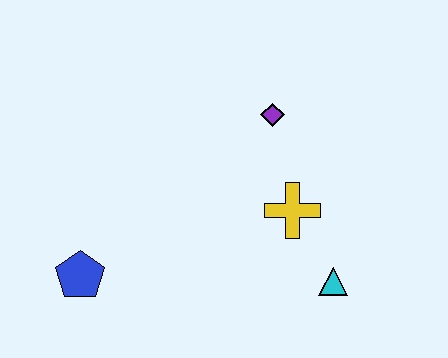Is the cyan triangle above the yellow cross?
No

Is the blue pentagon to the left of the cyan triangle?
Yes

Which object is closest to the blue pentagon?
The yellow cross is closest to the blue pentagon.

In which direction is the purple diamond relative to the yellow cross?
The purple diamond is above the yellow cross.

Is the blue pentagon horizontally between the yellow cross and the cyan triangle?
No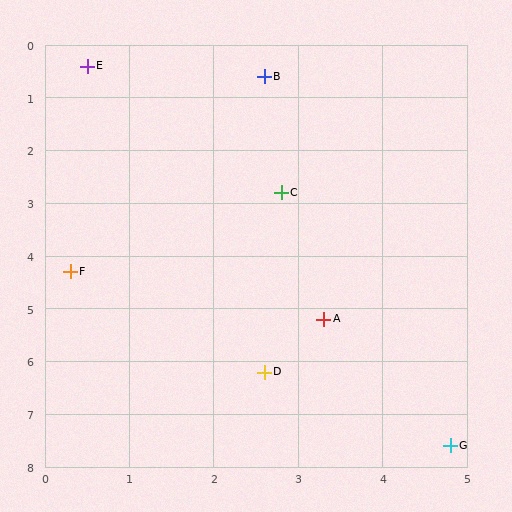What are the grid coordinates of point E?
Point E is at approximately (0.5, 0.4).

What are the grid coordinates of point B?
Point B is at approximately (2.6, 0.6).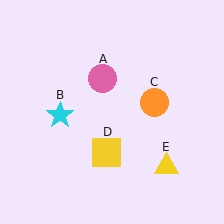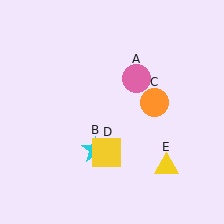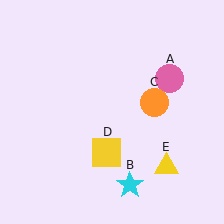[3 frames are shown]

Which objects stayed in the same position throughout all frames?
Orange circle (object C) and yellow square (object D) and yellow triangle (object E) remained stationary.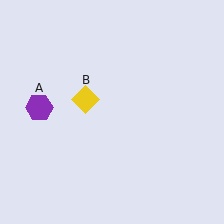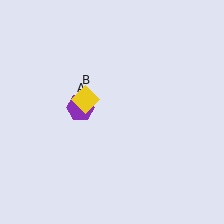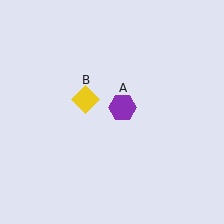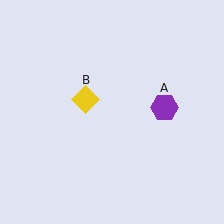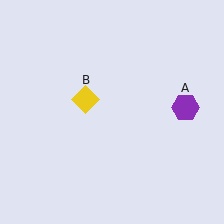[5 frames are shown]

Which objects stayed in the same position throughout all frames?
Yellow diamond (object B) remained stationary.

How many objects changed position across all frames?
1 object changed position: purple hexagon (object A).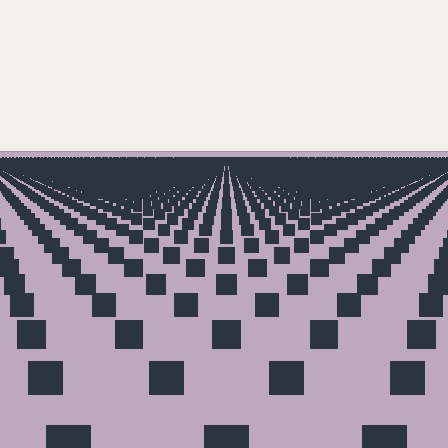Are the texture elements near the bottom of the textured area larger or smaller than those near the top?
Larger. Near the bottom, elements are closer to the viewer and appear at a bigger on-screen size.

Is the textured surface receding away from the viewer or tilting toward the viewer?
The surface is receding away from the viewer. Texture elements get smaller and denser toward the top.